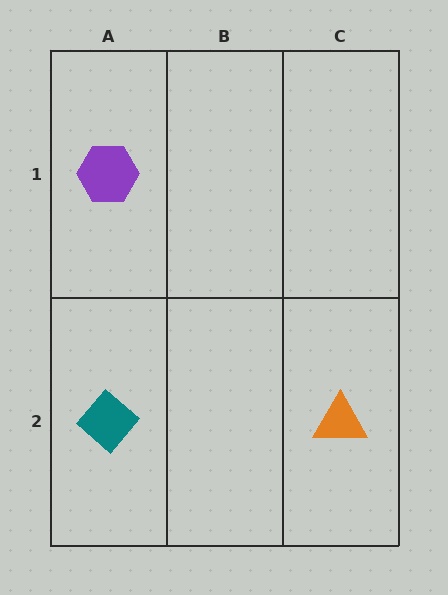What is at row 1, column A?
A purple hexagon.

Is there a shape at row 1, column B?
No, that cell is empty.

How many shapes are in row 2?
2 shapes.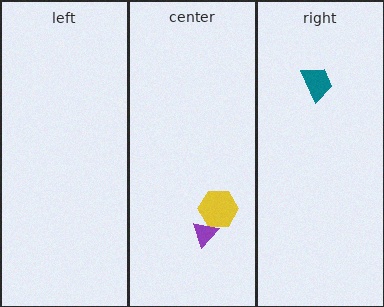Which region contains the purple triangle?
The center region.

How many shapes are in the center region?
2.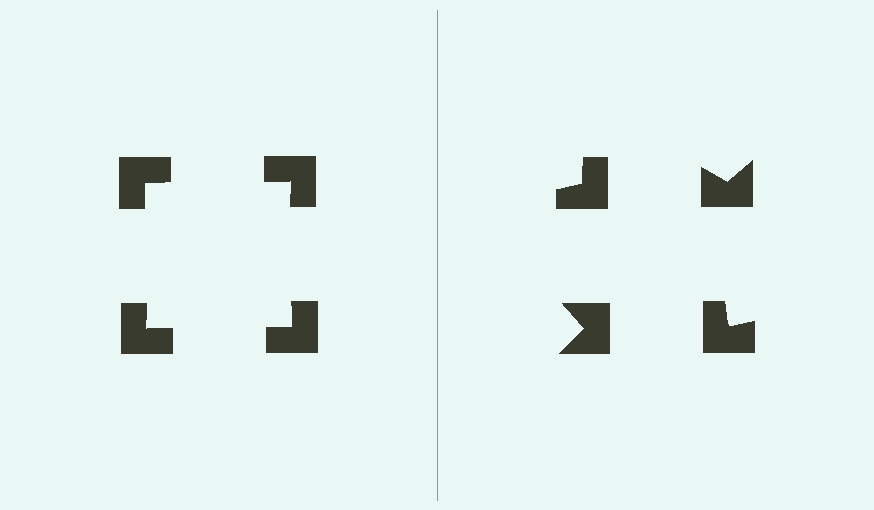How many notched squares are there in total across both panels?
8 — 4 on each side.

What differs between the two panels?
The notched squares are positioned identically on both sides; only the wedge orientations differ. On the left they align to a square; on the right they are misaligned.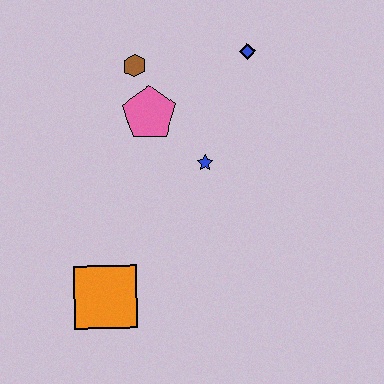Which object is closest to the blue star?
The pink pentagon is closest to the blue star.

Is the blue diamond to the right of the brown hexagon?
Yes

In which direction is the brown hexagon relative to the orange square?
The brown hexagon is above the orange square.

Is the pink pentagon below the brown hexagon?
Yes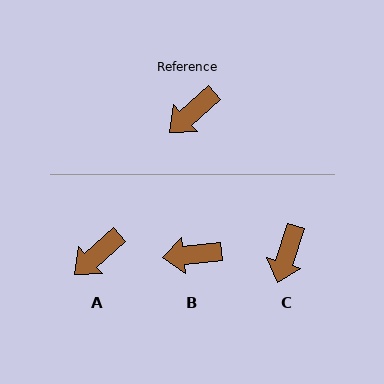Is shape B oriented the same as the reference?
No, it is off by about 35 degrees.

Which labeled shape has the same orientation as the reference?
A.